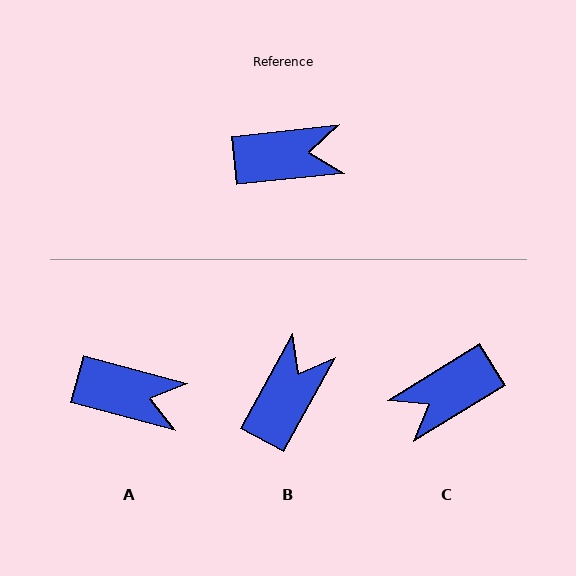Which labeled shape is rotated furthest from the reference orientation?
C, about 154 degrees away.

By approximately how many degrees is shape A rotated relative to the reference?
Approximately 21 degrees clockwise.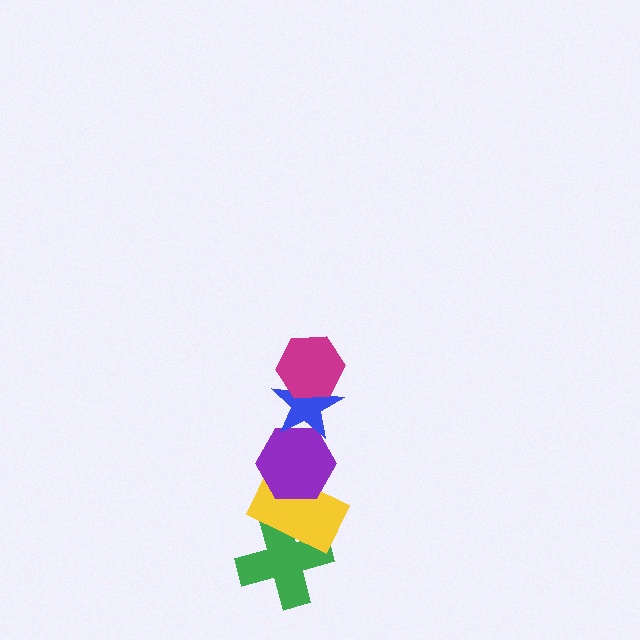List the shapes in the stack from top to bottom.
From top to bottom: the magenta hexagon, the blue star, the purple hexagon, the yellow rectangle, the green cross.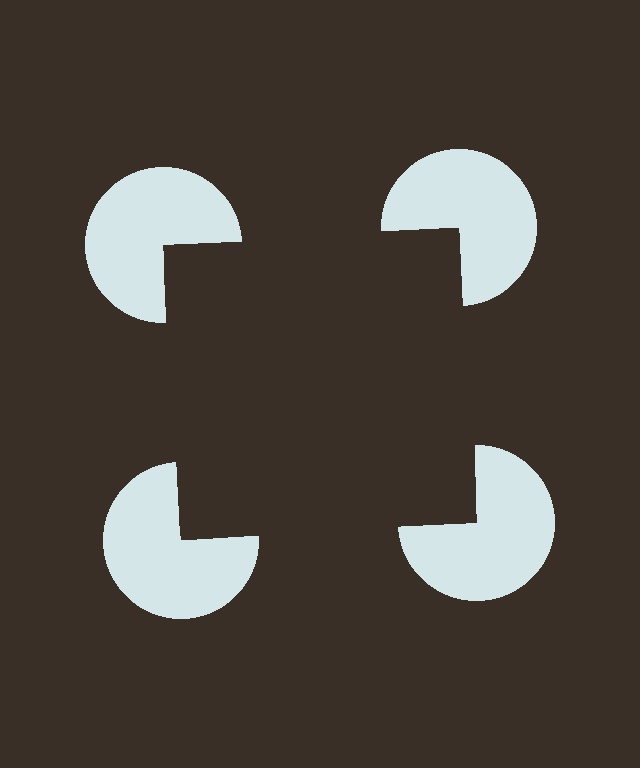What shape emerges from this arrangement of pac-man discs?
An illusory square — its edges are inferred from the aligned wedge cuts in the pac-man discs, not physically drawn.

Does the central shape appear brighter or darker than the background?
It typically appears slightly darker than the background, even though no actual brightness change is drawn.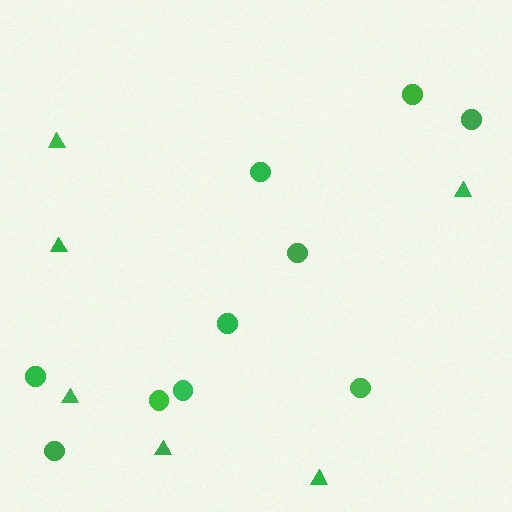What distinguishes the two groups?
There are 2 groups: one group of circles (10) and one group of triangles (6).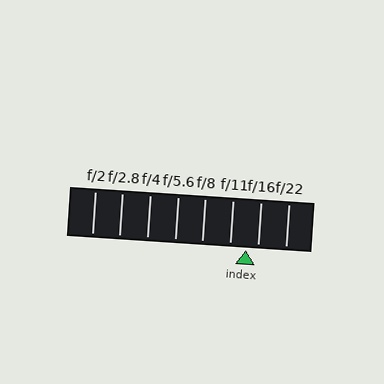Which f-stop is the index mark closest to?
The index mark is closest to f/16.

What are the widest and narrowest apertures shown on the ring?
The widest aperture shown is f/2 and the narrowest is f/22.